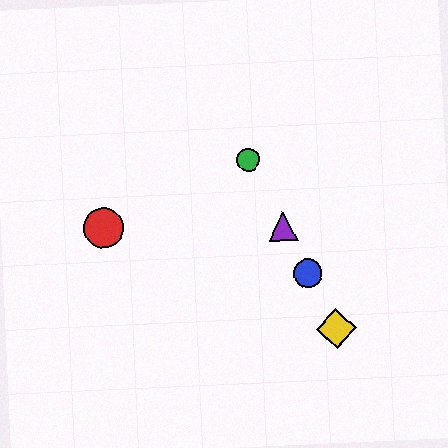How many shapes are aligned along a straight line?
4 shapes (the blue circle, the green circle, the yellow diamond, the purple triangle) are aligned along a straight line.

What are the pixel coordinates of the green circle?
The green circle is at (248, 160).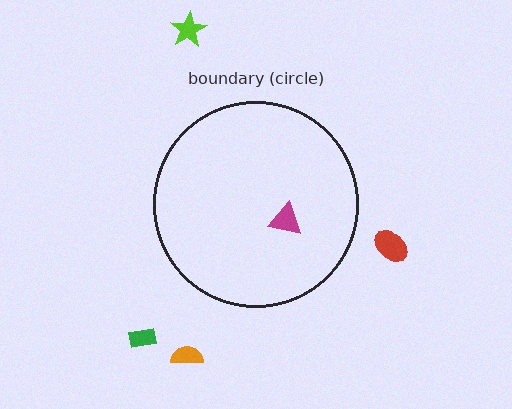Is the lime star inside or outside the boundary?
Outside.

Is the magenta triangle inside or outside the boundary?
Inside.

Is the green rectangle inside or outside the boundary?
Outside.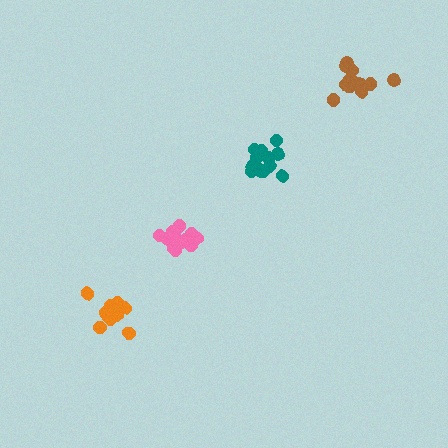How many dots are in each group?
Group 1: 13 dots, Group 2: 12 dots, Group 3: 13 dots, Group 4: 13 dots (51 total).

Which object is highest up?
The brown cluster is topmost.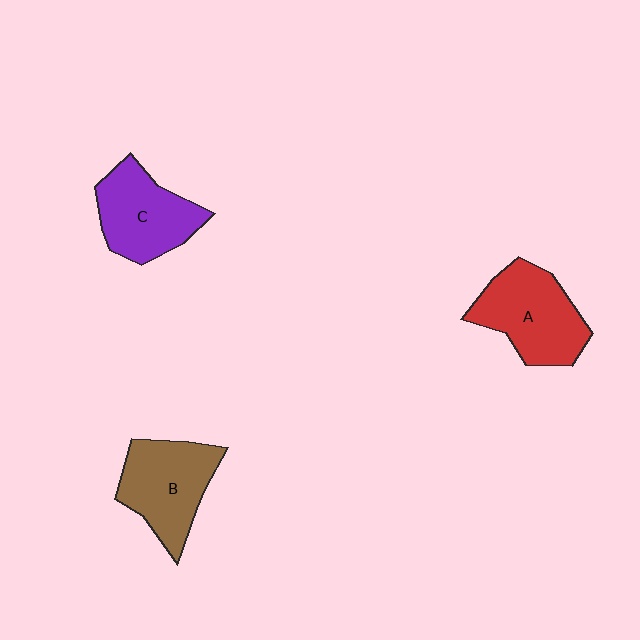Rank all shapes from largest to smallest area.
From largest to smallest: A (red), B (brown), C (purple).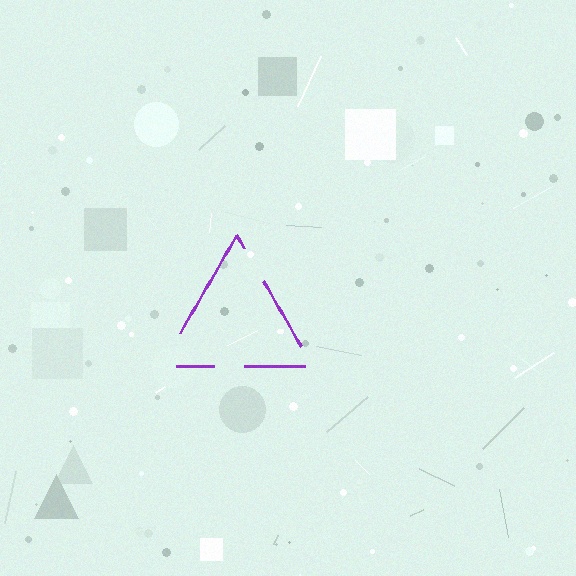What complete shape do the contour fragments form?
The contour fragments form a triangle.